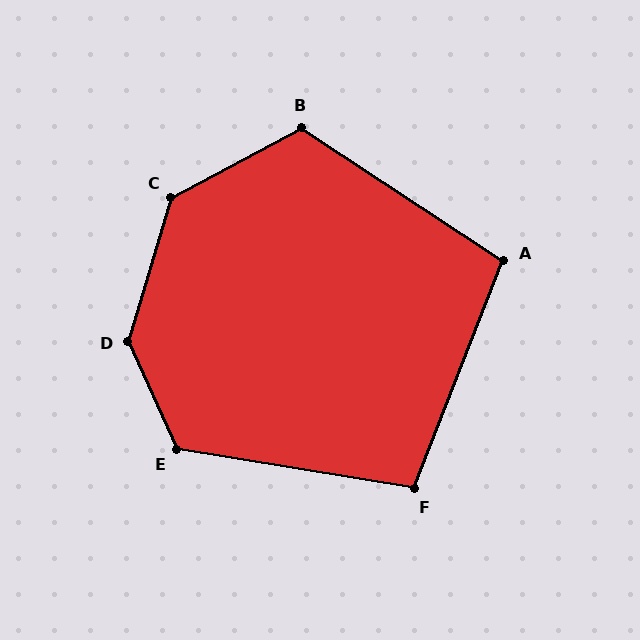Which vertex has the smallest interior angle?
A, at approximately 102 degrees.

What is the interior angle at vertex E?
Approximately 124 degrees (obtuse).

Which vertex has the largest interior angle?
D, at approximately 139 degrees.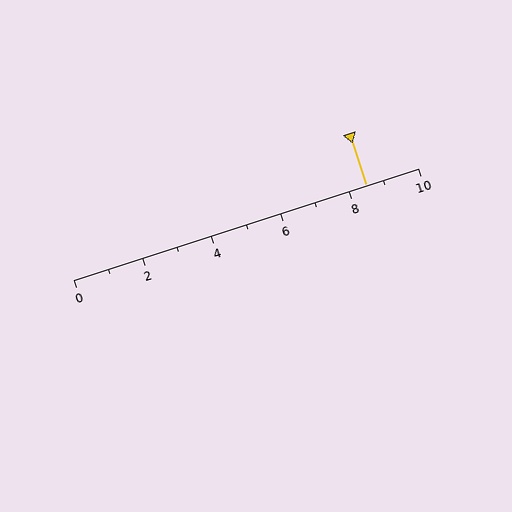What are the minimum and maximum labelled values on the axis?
The axis runs from 0 to 10.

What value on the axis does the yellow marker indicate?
The marker indicates approximately 8.5.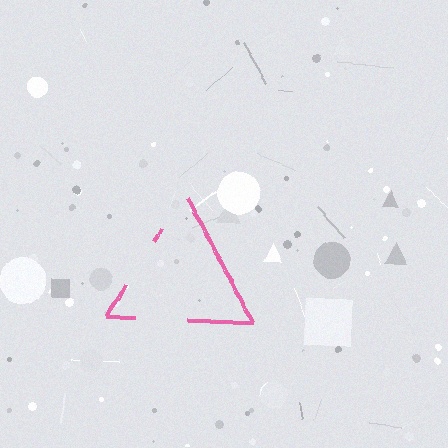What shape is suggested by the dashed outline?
The dashed outline suggests a triangle.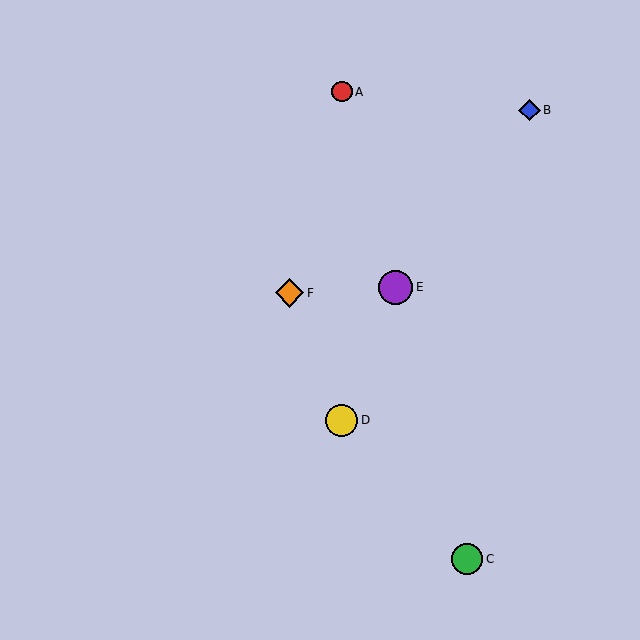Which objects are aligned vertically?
Objects A, D are aligned vertically.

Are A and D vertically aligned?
Yes, both are at x≈342.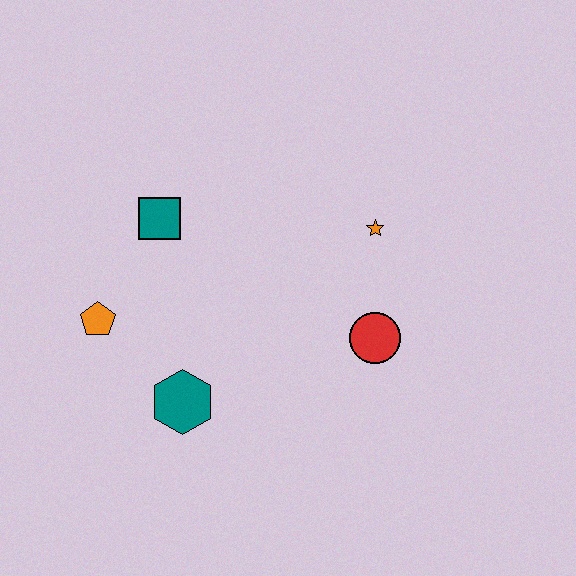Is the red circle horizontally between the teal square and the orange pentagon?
No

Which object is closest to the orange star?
The red circle is closest to the orange star.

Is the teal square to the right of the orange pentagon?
Yes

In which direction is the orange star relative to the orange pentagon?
The orange star is to the right of the orange pentagon.